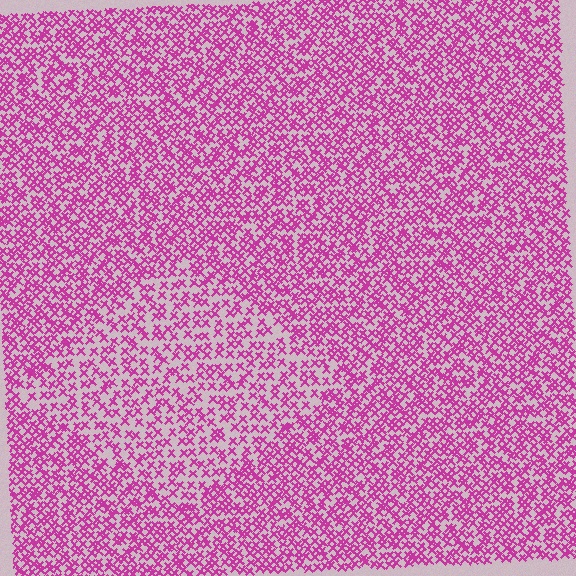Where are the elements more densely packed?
The elements are more densely packed outside the diamond boundary.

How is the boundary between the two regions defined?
The boundary is defined by a change in element density (approximately 1.6x ratio). All elements are the same color, size, and shape.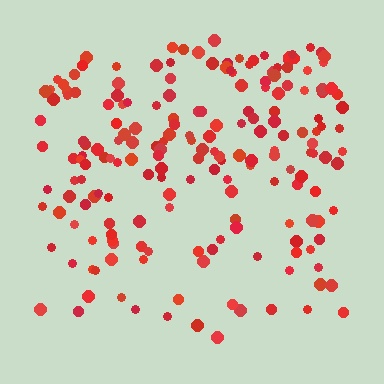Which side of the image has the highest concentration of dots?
The top.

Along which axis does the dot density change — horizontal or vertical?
Vertical.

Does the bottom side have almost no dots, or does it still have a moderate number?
Still a moderate number, just noticeably fewer than the top.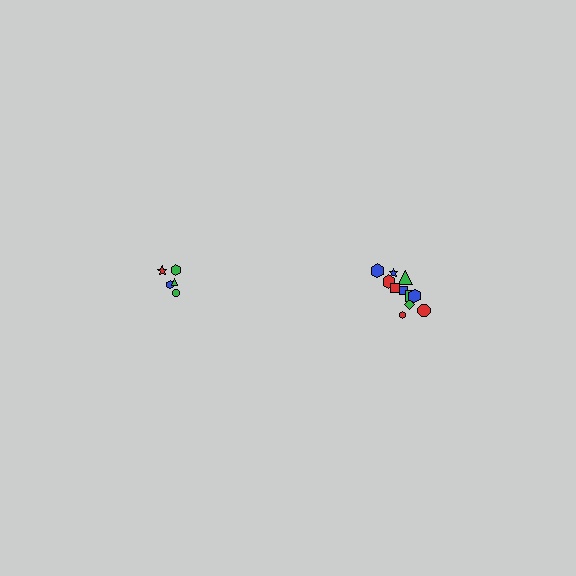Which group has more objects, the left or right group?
The right group.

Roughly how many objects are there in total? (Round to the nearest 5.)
Roughly 15 objects in total.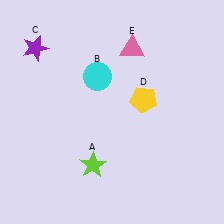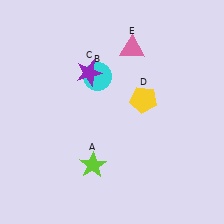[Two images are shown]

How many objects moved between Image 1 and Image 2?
1 object moved between the two images.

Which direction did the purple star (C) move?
The purple star (C) moved right.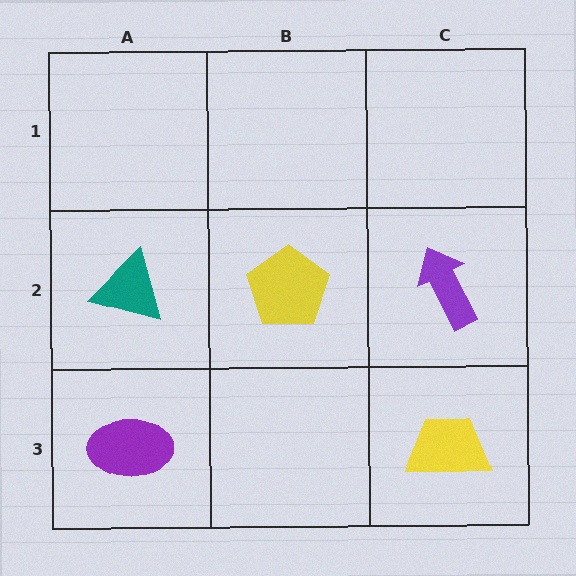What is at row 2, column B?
A yellow pentagon.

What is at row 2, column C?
A purple arrow.